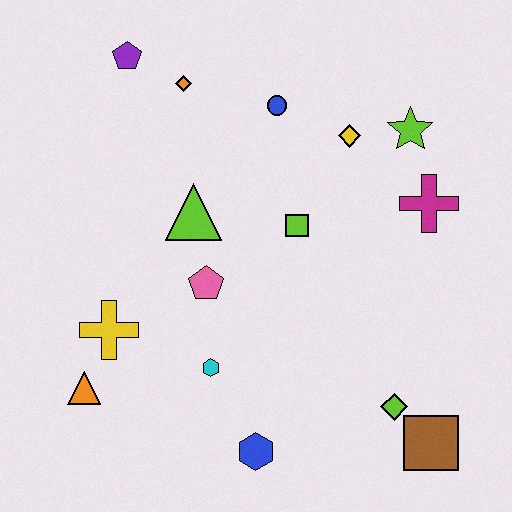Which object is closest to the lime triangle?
The pink pentagon is closest to the lime triangle.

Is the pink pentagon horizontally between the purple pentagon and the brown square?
Yes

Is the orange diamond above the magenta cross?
Yes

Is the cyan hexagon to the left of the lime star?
Yes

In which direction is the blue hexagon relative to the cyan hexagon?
The blue hexagon is below the cyan hexagon.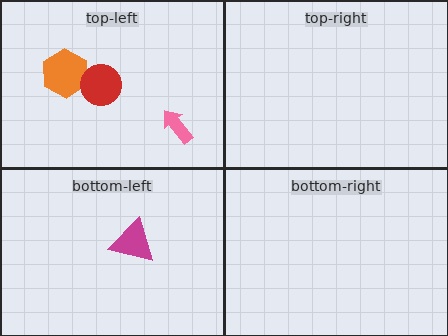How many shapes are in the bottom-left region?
1.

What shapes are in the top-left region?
The orange hexagon, the red circle, the pink arrow.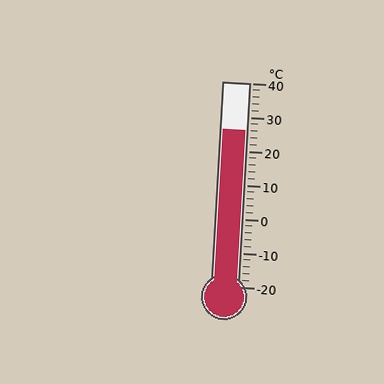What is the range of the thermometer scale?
The thermometer scale ranges from -20°C to 40°C.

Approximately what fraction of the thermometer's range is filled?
The thermometer is filled to approximately 75% of its range.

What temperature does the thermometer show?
The thermometer shows approximately 26°C.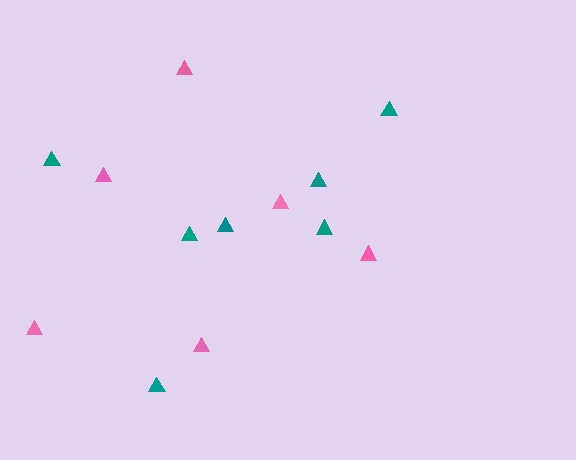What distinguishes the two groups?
There are 2 groups: one group of teal triangles (7) and one group of pink triangles (6).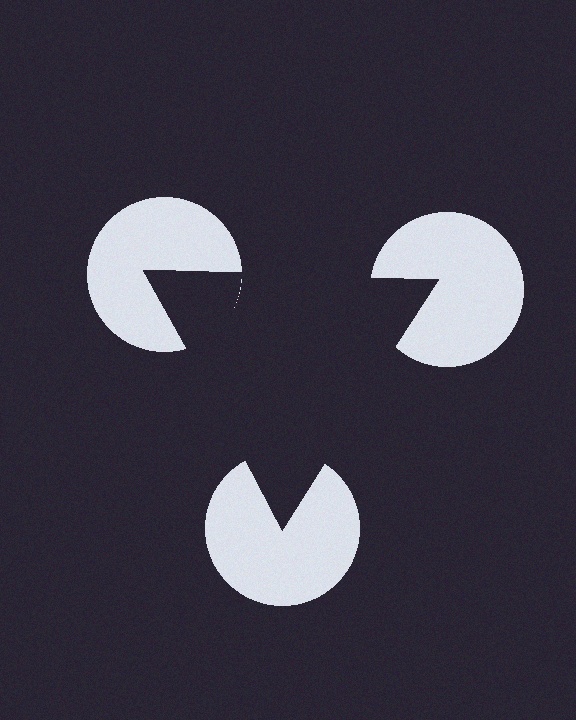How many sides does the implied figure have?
3 sides.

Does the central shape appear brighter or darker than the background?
It typically appears slightly darker than the background, even though no actual brightness change is drawn.